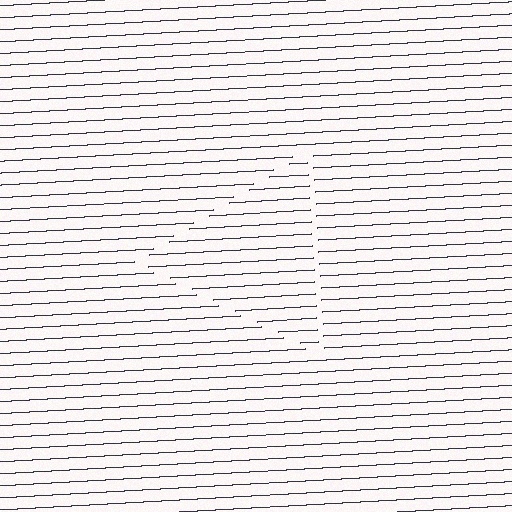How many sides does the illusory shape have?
3 sides — the line-ends trace a triangle.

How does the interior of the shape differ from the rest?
The interior of the shape contains the same grating, shifted by half a period — the contour is defined by the phase discontinuity where line-ends from the inner and outer gratings abut.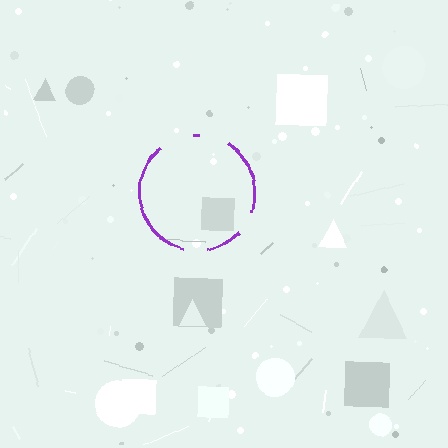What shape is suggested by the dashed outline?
The dashed outline suggests a circle.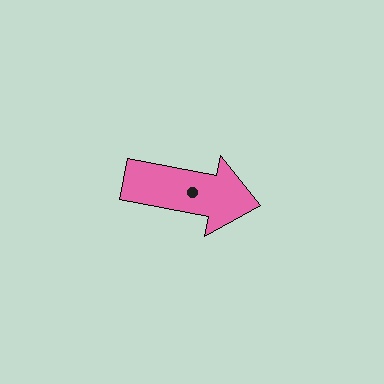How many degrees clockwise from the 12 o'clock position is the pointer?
Approximately 101 degrees.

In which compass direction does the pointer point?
East.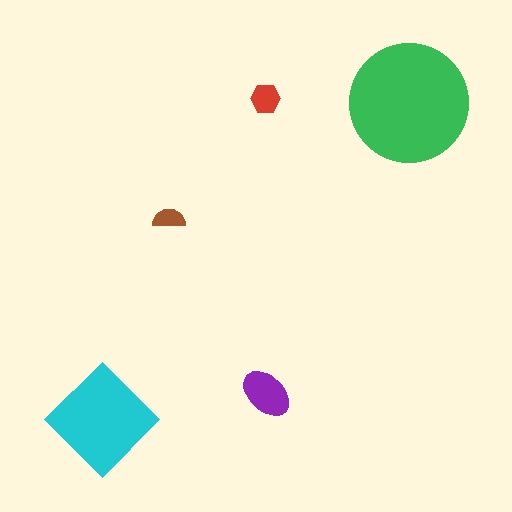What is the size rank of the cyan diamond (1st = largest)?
2nd.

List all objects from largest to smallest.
The green circle, the cyan diamond, the purple ellipse, the red hexagon, the brown semicircle.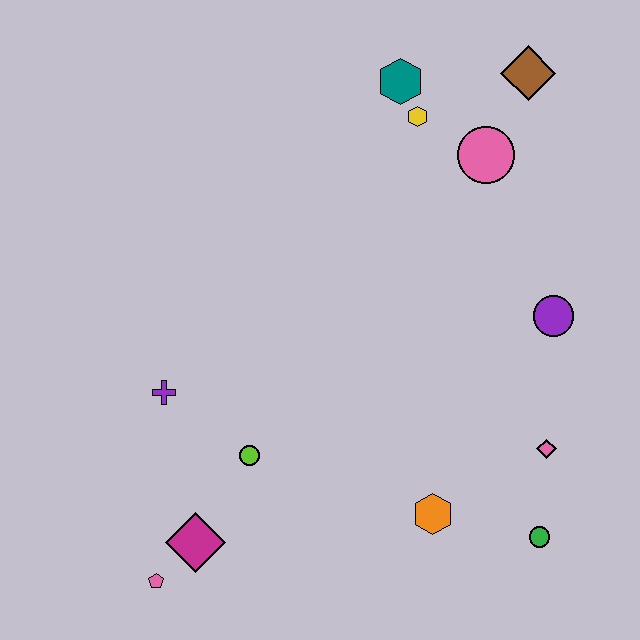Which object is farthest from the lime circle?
The brown diamond is farthest from the lime circle.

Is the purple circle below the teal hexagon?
Yes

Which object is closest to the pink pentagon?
The magenta diamond is closest to the pink pentagon.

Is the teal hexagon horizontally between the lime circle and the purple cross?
No